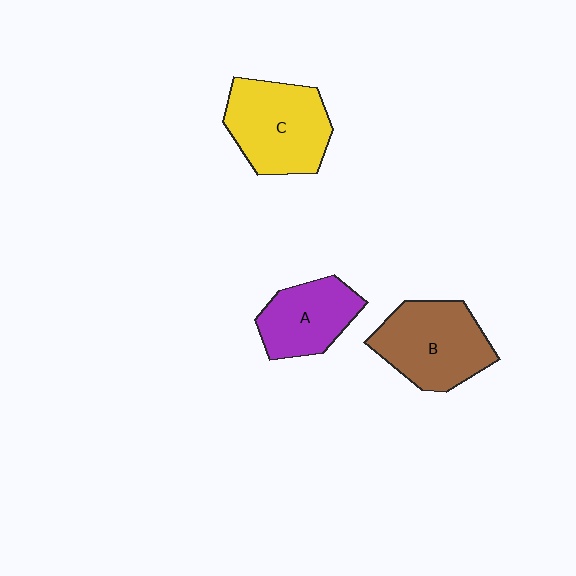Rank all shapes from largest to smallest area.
From largest to smallest: C (yellow), B (brown), A (purple).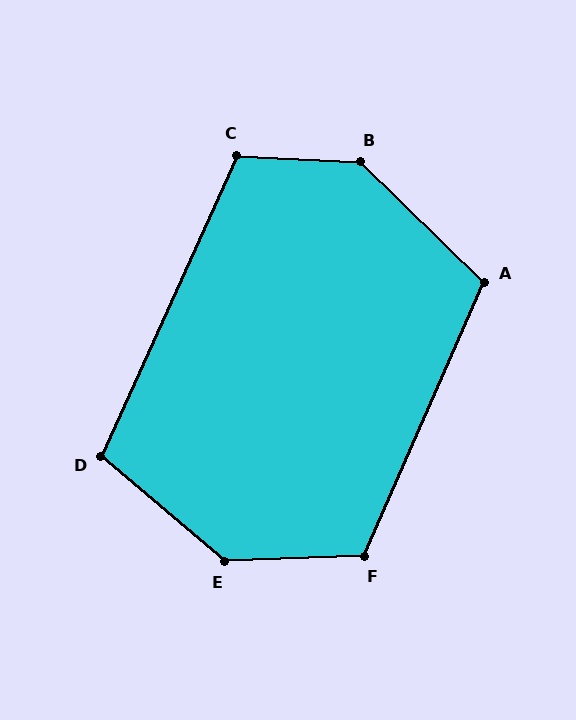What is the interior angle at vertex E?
Approximately 138 degrees (obtuse).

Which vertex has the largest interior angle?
B, at approximately 139 degrees.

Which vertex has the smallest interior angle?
D, at approximately 106 degrees.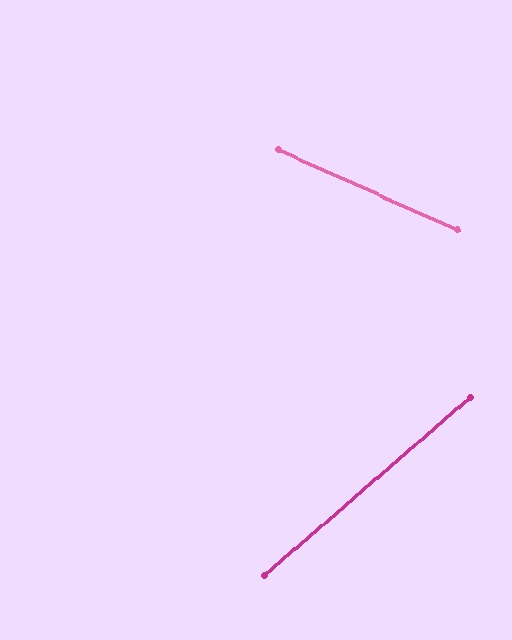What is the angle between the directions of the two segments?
Approximately 65 degrees.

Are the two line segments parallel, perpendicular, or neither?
Neither parallel nor perpendicular — they differ by about 65°.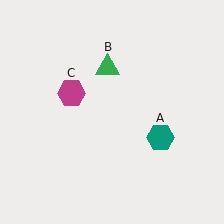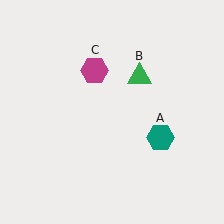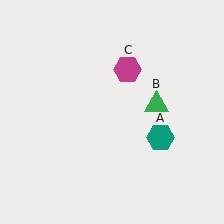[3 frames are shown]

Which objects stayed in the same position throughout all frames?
Teal hexagon (object A) remained stationary.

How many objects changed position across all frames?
2 objects changed position: green triangle (object B), magenta hexagon (object C).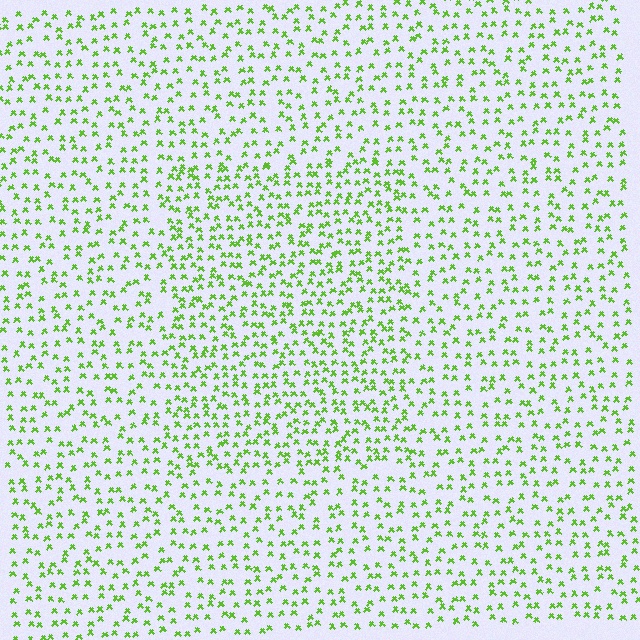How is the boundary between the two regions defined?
The boundary is defined by a change in element density (approximately 1.5x ratio). All elements are the same color, size, and shape.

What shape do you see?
I see a rectangle.